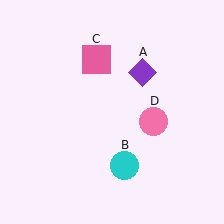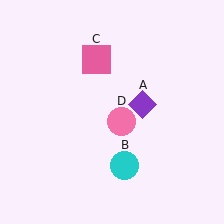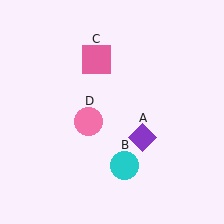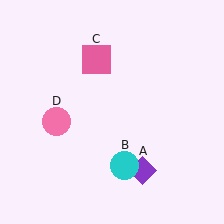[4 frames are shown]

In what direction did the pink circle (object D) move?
The pink circle (object D) moved left.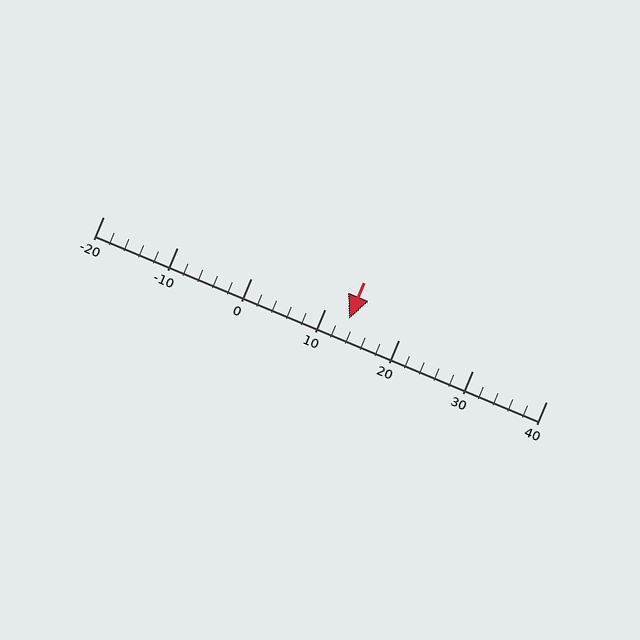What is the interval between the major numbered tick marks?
The major tick marks are spaced 10 units apart.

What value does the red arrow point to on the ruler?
The red arrow points to approximately 13.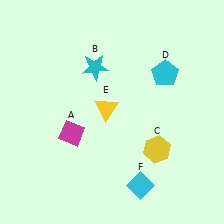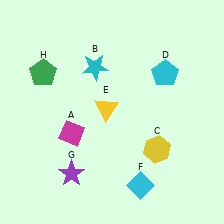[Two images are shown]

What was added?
A purple star (G), a green pentagon (H) were added in Image 2.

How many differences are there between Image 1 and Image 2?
There are 2 differences between the two images.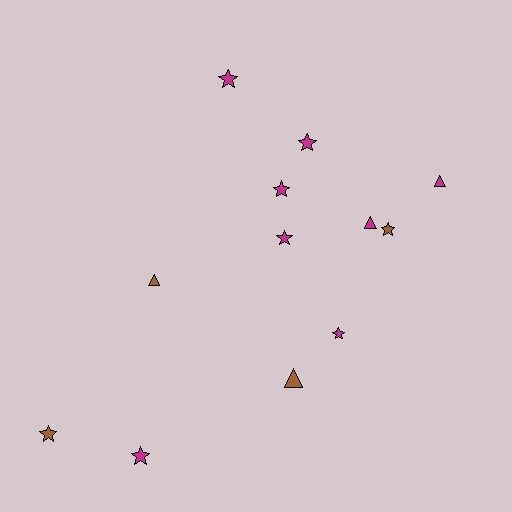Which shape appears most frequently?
Star, with 8 objects.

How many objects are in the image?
There are 12 objects.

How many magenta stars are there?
There are 6 magenta stars.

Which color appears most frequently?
Magenta, with 8 objects.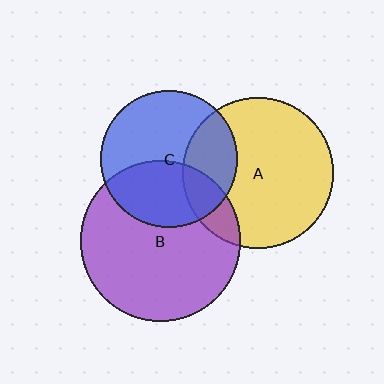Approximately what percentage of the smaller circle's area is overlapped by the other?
Approximately 30%.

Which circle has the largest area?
Circle B (purple).